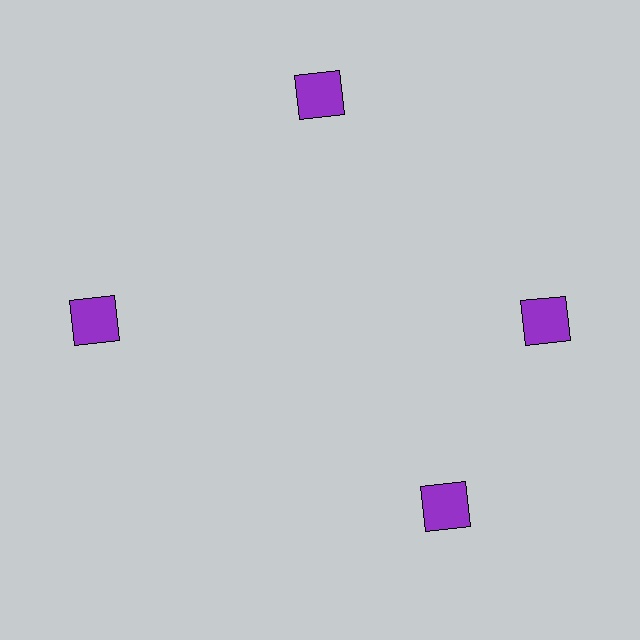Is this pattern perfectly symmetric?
No. The 4 purple squares are arranged in a ring, but one element near the 6 o'clock position is rotated out of alignment along the ring, breaking the 4-fold rotational symmetry.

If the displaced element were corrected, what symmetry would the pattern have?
It would have 4-fold rotational symmetry — the pattern would map onto itself every 90 degrees.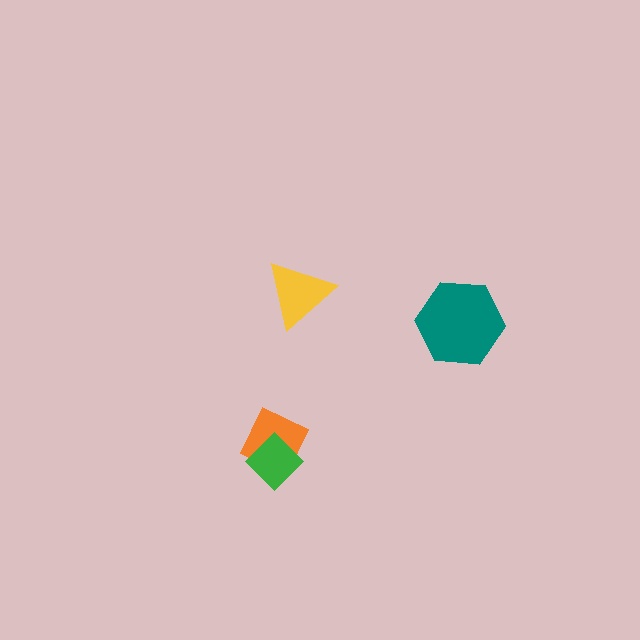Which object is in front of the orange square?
The green diamond is in front of the orange square.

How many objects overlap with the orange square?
1 object overlaps with the orange square.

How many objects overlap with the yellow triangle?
0 objects overlap with the yellow triangle.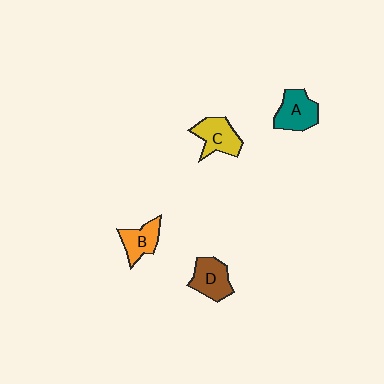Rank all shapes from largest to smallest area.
From largest to smallest: A (teal), C (yellow), D (brown), B (orange).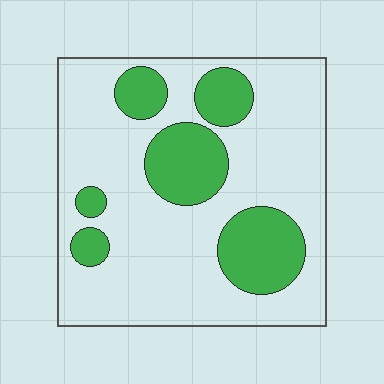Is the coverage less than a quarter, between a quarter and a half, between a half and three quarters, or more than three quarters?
Between a quarter and a half.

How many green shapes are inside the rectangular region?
6.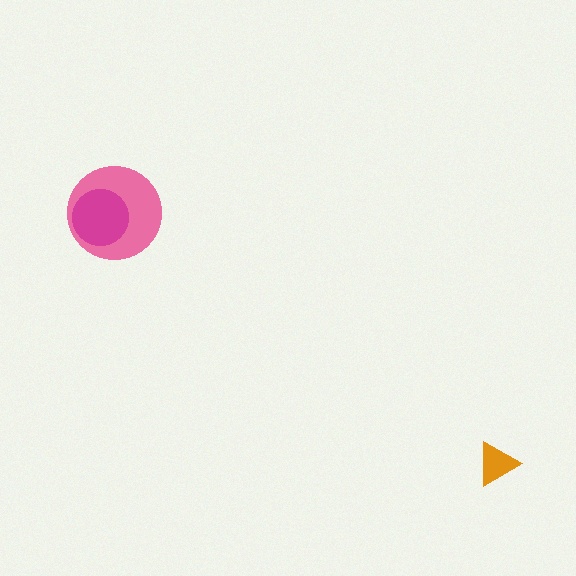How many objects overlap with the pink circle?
1 object overlaps with the pink circle.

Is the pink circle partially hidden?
Yes, it is partially covered by another shape.